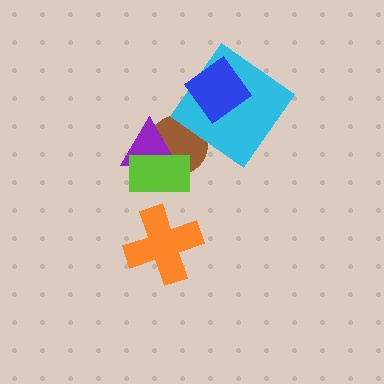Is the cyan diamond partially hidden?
Yes, it is partially covered by another shape.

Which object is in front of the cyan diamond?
The blue diamond is in front of the cyan diamond.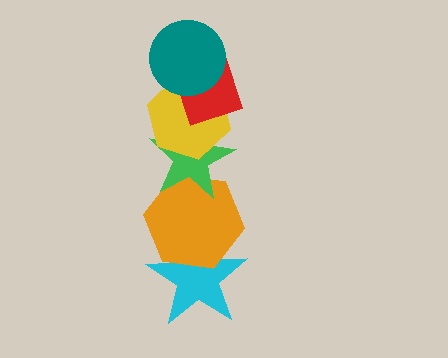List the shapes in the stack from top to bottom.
From top to bottom: the teal circle, the red diamond, the yellow hexagon, the green star, the orange hexagon, the cyan star.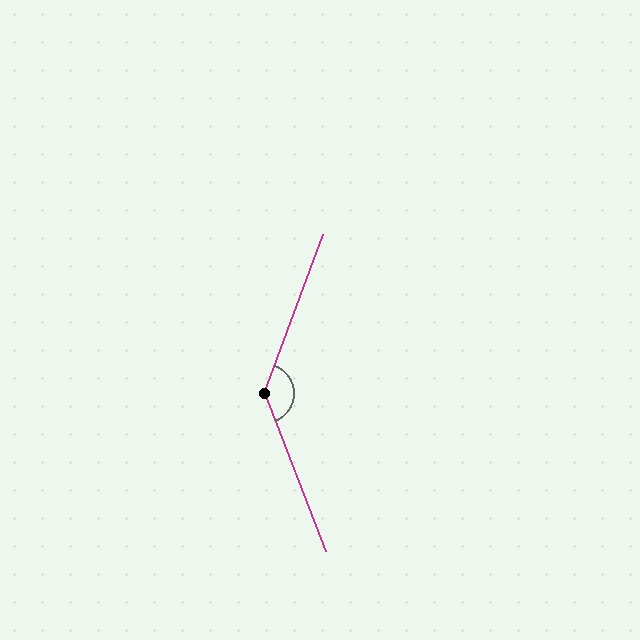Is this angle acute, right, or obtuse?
It is obtuse.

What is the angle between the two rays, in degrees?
Approximately 139 degrees.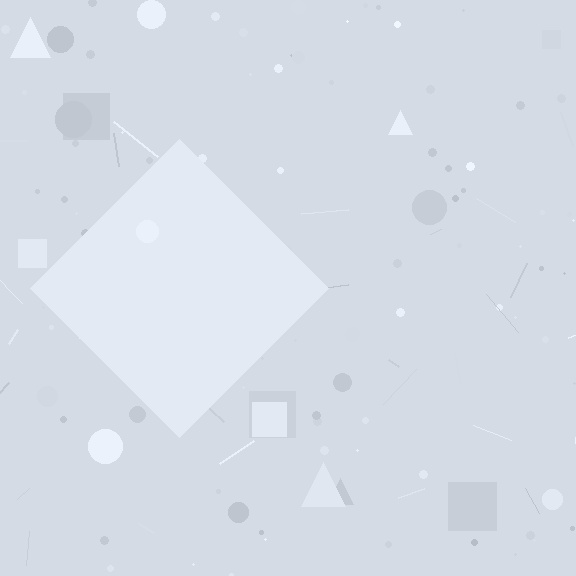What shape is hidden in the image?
A diamond is hidden in the image.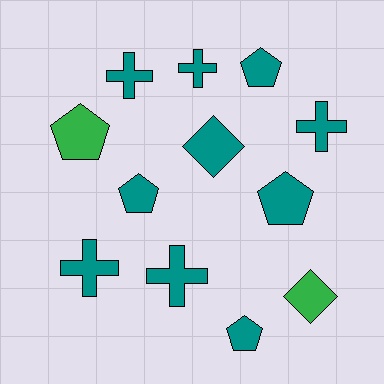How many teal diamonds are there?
There is 1 teal diamond.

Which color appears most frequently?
Teal, with 10 objects.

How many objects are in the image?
There are 12 objects.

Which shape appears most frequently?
Cross, with 5 objects.